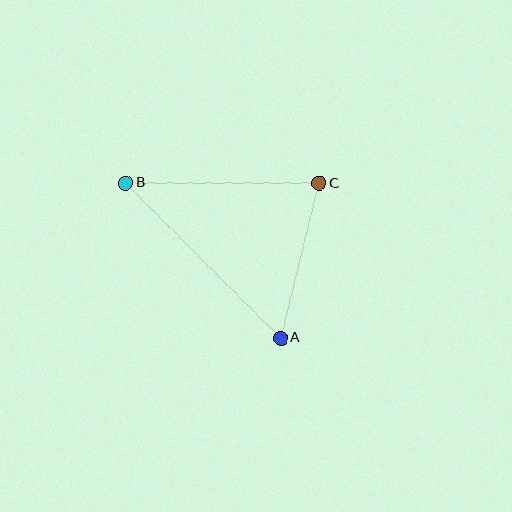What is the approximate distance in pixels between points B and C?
The distance between B and C is approximately 193 pixels.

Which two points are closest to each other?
Points A and C are closest to each other.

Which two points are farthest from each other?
Points A and B are farthest from each other.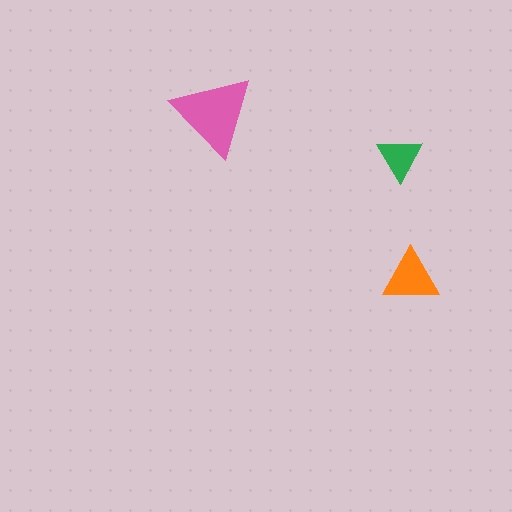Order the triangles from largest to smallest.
the pink one, the orange one, the green one.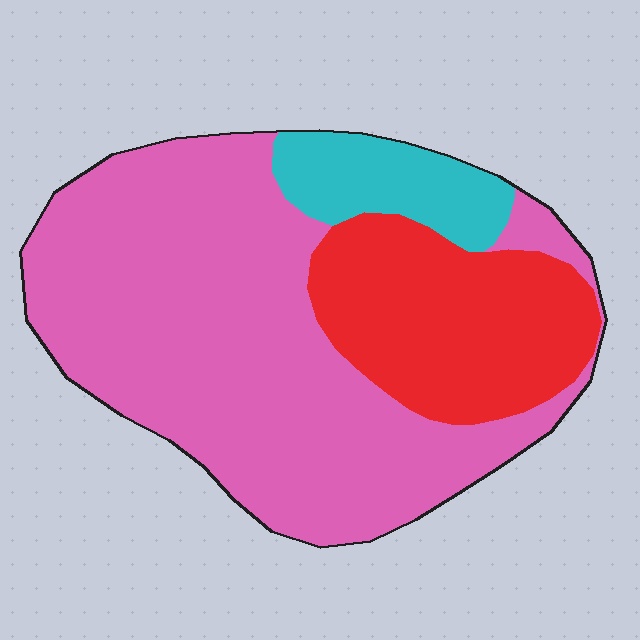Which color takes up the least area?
Cyan, at roughly 10%.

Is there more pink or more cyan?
Pink.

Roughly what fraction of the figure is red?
Red takes up between a sixth and a third of the figure.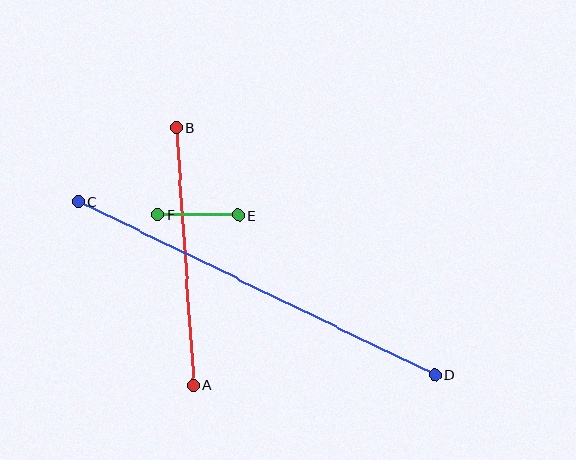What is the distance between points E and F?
The distance is approximately 81 pixels.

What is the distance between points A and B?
The distance is approximately 258 pixels.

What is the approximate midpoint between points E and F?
The midpoint is at approximately (198, 215) pixels.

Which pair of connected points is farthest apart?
Points C and D are farthest apart.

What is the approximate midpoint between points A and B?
The midpoint is at approximately (185, 256) pixels.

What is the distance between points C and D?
The distance is approximately 396 pixels.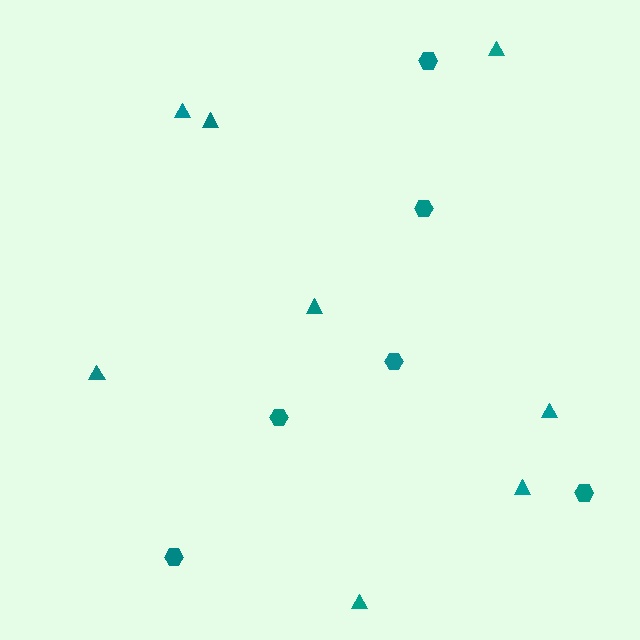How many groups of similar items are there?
There are 2 groups: one group of hexagons (6) and one group of triangles (8).